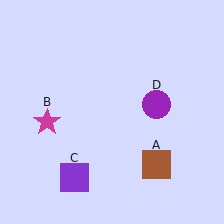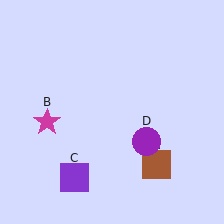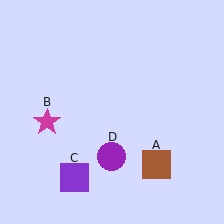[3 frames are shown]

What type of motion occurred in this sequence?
The purple circle (object D) rotated clockwise around the center of the scene.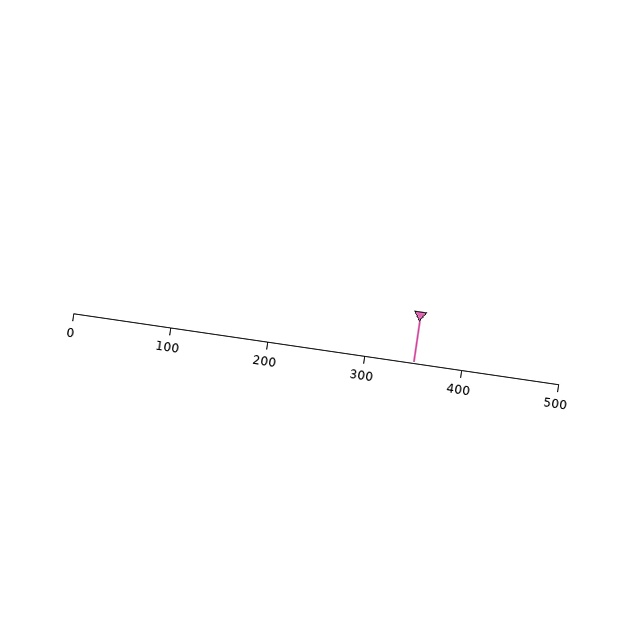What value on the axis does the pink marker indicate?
The marker indicates approximately 350.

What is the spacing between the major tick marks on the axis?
The major ticks are spaced 100 apart.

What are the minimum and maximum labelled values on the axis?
The axis runs from 0 to 500.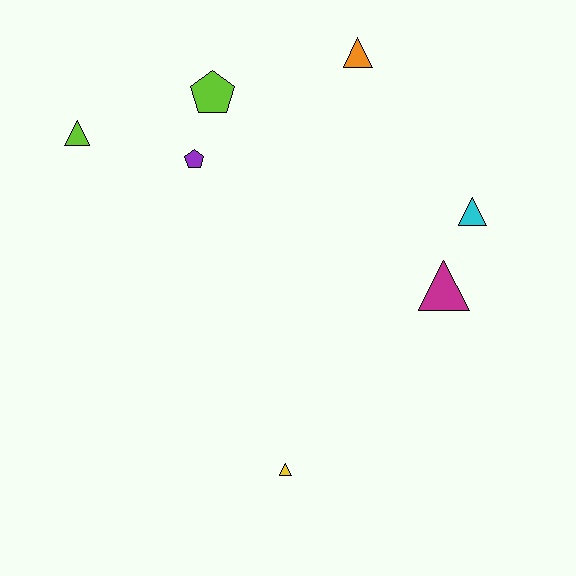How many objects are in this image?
There are 7 objects.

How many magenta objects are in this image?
There is 1 magenta object.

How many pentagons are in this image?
There are 2 pentagons.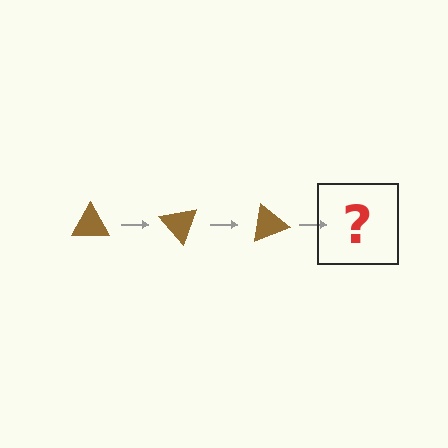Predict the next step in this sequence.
The next step is a brown triangle rotated 150 degrees.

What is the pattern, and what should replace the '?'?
The pattern is that the triangle rotates 50 degrees each step. The '?' should be a brown triangle rotated 150 degrees.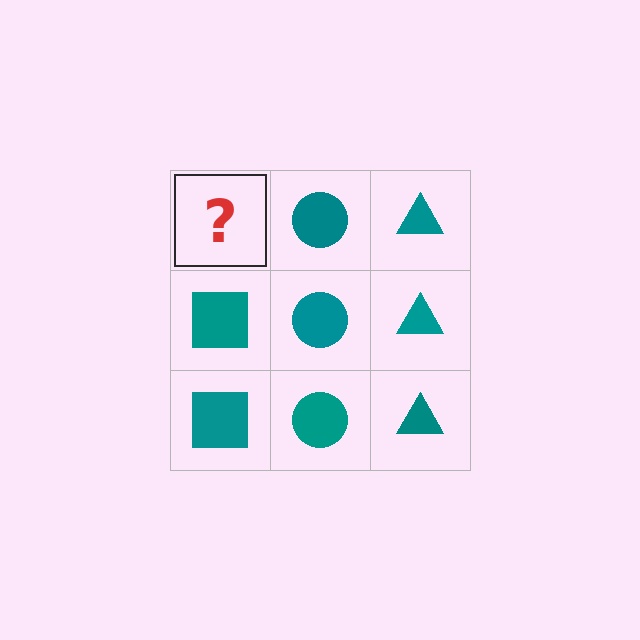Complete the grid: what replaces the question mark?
The question mark should be replaced with a teal square.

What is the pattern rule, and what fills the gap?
The rule is that each column has a consistent shape. The gap should be filled with a teal square.